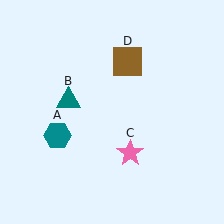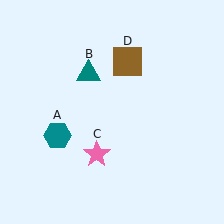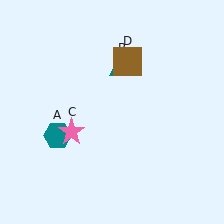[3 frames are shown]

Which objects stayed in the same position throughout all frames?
Teal hexagon (object A) and brown square (object D) remained stationary.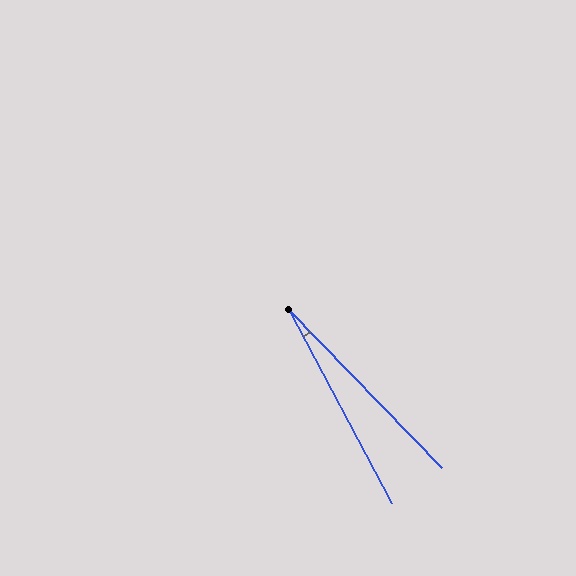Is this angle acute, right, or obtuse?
It is acute.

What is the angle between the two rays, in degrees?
Approximately 16 degrees.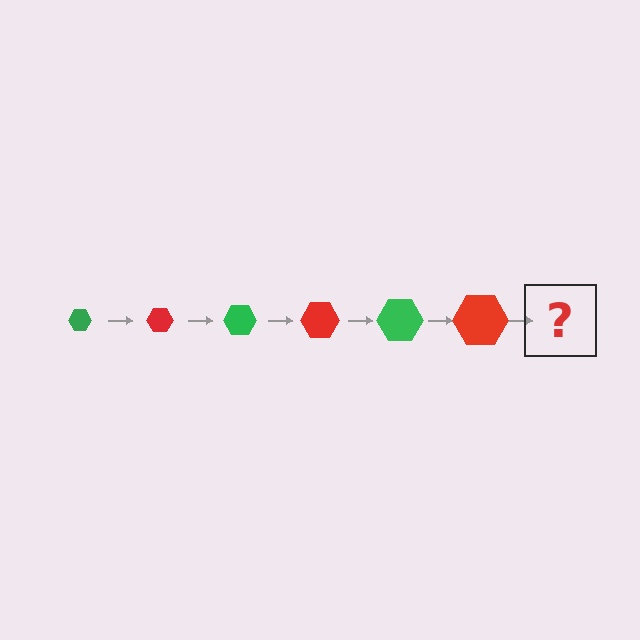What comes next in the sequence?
The next element should be a green hexagon, larger than the previous one.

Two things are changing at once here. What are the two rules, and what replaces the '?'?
The two rules are that the hexagon grows larger each step and the color cycles through green and red. The '?' should be a green hexagon, larger than the previous one.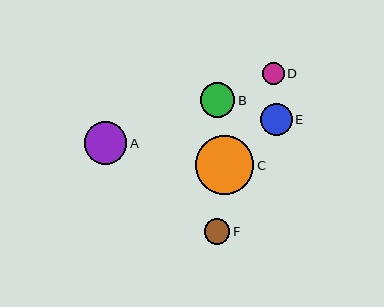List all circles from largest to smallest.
From largest to smallest: C, A, B, E, F, D.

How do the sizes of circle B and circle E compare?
Circle B and circle E are approximately the same size.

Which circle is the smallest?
Circle D is the smallest with a size of approximately 22 pixels.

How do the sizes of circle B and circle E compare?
Circle B and circle E are approximately the same size.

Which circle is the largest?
Circle C is the largest with a size of approximately 59 pixels.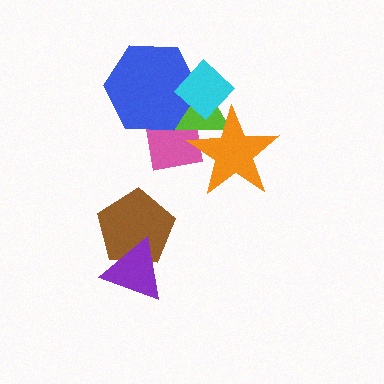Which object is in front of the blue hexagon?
The cyan diamond is in front of the blue hexagon.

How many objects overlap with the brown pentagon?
1 object overlaps with the brown pentagon.